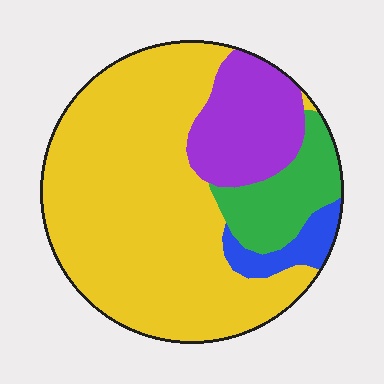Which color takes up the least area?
Blue, at roughly 5%.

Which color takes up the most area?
Yellow, at roughly 65%.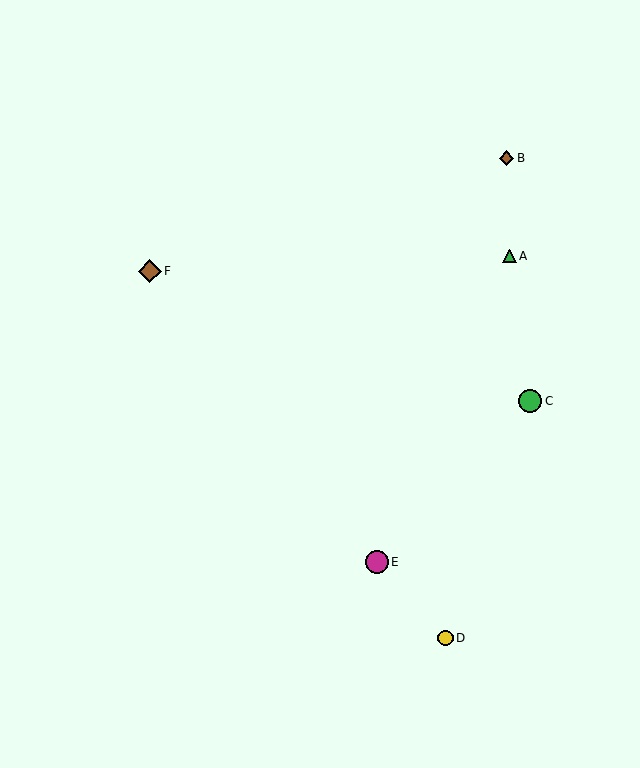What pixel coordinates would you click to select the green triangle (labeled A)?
Click at (509, 256) to select the green triangle A.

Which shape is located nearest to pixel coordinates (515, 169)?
The brown diamond (labeled B) at (506, 158) is nearest to that location.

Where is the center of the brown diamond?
The center of the brown diamond is at (506, 158).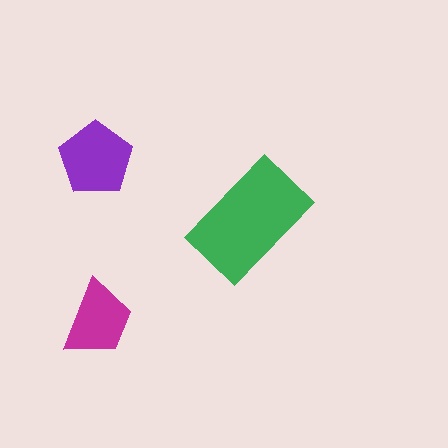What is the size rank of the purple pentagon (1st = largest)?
2nd.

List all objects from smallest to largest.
The magenta trapezoid, the purple pentagon, the green rectangle.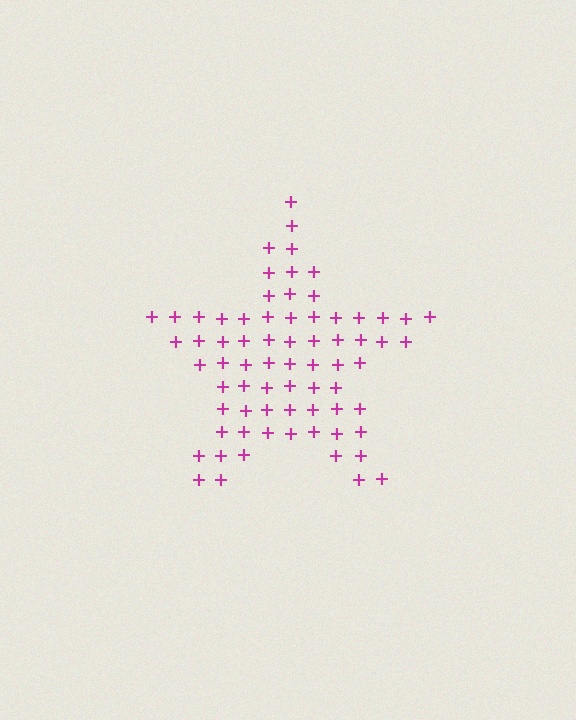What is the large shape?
The large shape is a star.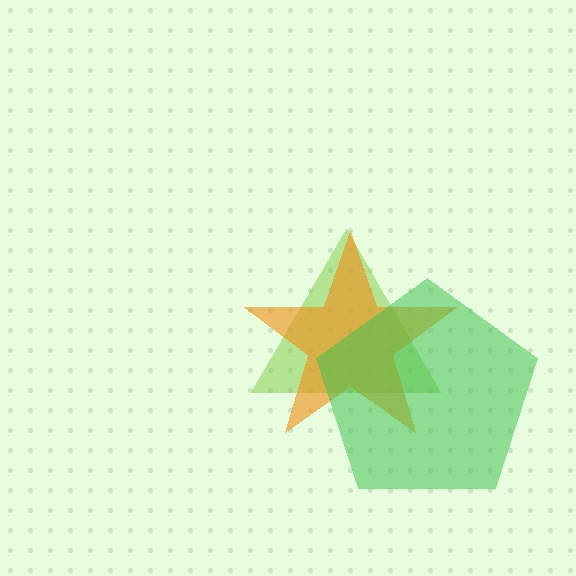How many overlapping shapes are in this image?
There are 3 overlapping shapes in the image.